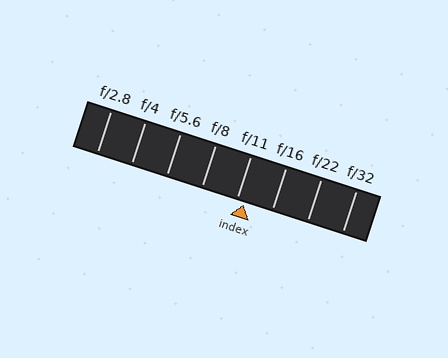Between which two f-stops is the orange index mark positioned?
The index mark is between f/11 and f/16.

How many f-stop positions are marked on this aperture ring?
There are 8 f-stop positions marked.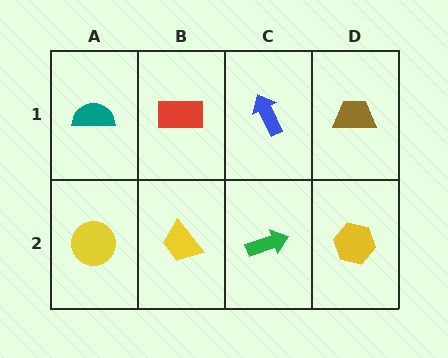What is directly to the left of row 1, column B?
A teal semicircle.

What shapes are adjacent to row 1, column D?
A yellow hexagon (row 2, column D), a blue arrow (row 1, column C).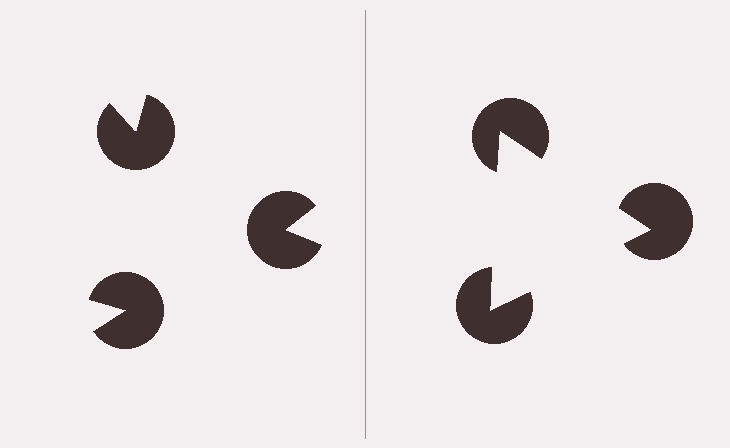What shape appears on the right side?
An illusory triangle.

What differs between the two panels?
The pac-man discs are positioned identically on both sides; only the wedge orientations differ. On the right they align to a triangle; on the left they are misaligned.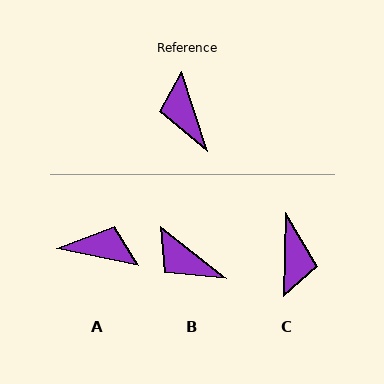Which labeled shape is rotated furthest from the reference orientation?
C, about 160 degrees away.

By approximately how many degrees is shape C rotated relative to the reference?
Approximately 160 degrees counter-clockwise.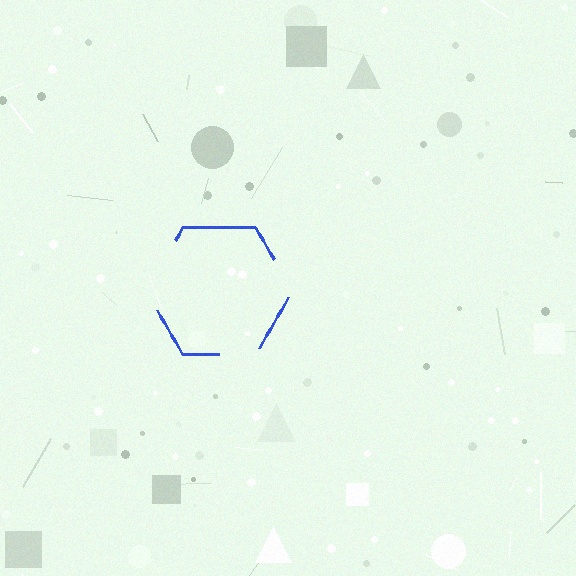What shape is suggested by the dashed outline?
The dashed outline suggests a hexagon.